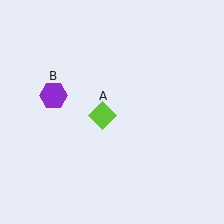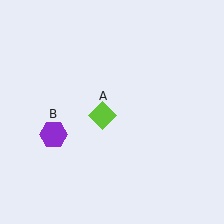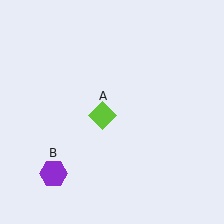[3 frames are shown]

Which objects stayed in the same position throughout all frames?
Lime diamond (object A) remained stationary.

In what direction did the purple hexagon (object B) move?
The purple hexagon (object B) moved down.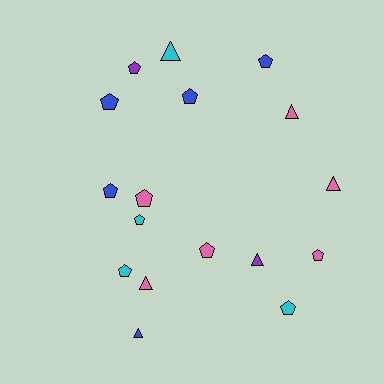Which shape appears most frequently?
Pentagon, with 11 objects.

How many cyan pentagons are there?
There are 3 cyan pentagons.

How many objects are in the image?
There are 17 objects.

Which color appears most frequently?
Pink, with 6 objects.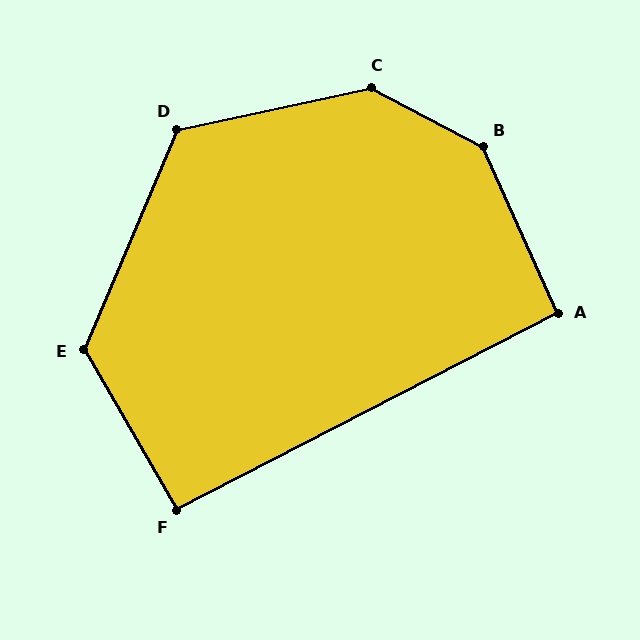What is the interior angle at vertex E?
Approximately 127 degrees (obtuse).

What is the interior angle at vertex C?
Approximately 140 degrees (obtuse).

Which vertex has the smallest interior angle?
F, at approximately 93 degrees.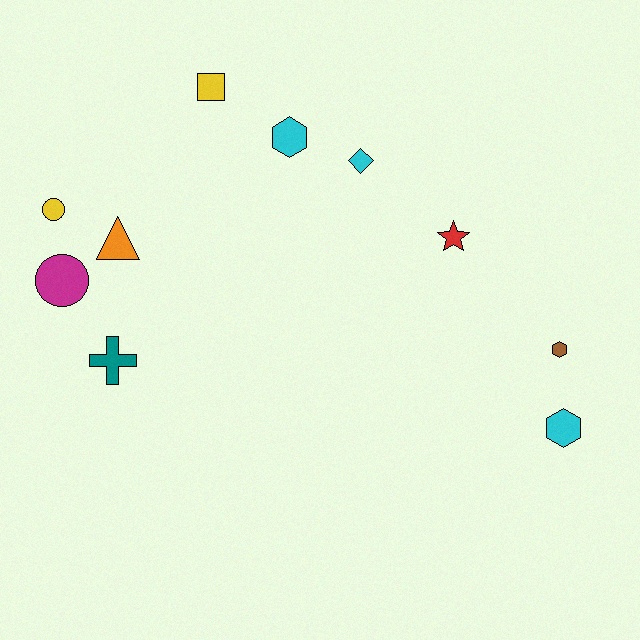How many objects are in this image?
There are 10 objects.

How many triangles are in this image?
There is 1 triangle.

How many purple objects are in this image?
There are no purple objects.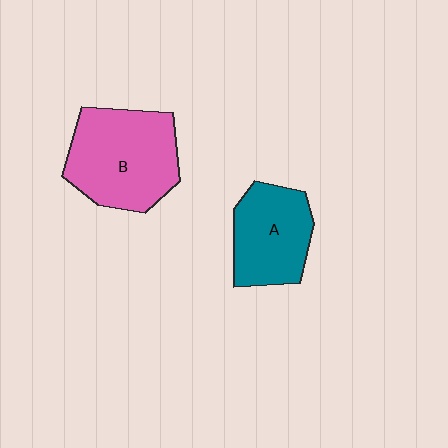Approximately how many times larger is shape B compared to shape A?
Approximately 1.4 times.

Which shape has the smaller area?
Shape A (teal).